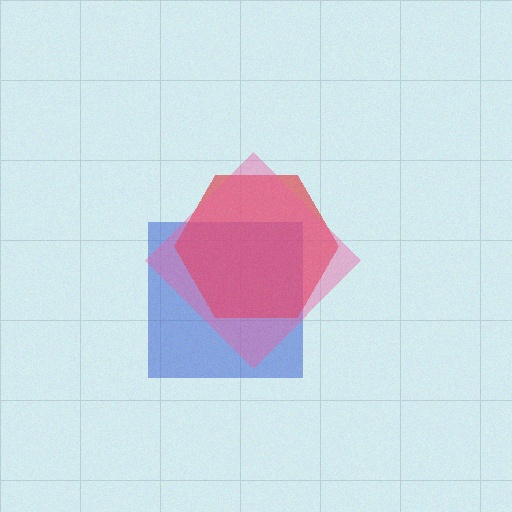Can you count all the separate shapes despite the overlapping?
Yes, there are 3 separate shapes.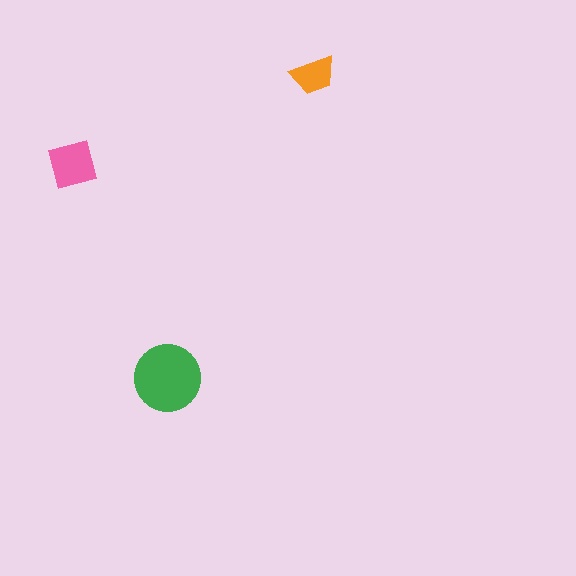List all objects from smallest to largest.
The orange trapezoid, the pink square, the green circle.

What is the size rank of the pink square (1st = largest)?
2nd.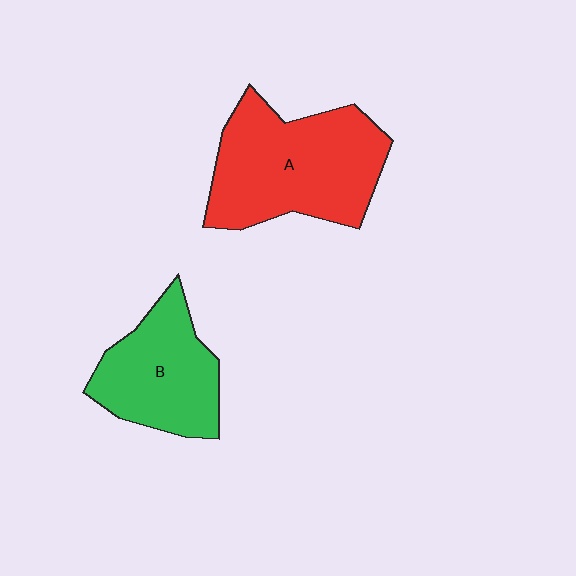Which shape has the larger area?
Shape A (red).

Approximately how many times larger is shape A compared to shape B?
Approximately 1.4 times.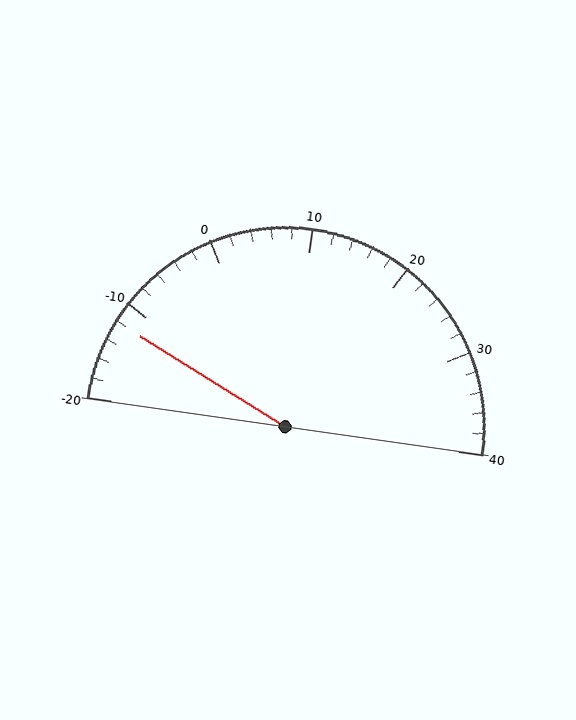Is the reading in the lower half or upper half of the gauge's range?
The reading is in the lower half of the range (-20 to 40).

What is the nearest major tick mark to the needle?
The nearest major tick mark is -10.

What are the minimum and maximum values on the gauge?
The gauge ranges from -20 to 40.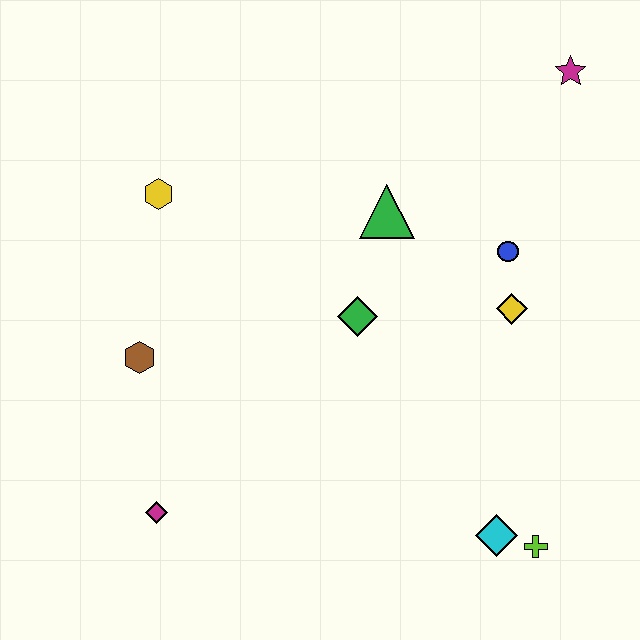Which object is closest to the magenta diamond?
The brown hexagon is closest to the magenta diamond.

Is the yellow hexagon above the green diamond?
Yes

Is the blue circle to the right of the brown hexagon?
Yes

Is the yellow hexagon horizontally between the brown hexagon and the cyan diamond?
Yes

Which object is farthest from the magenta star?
The magenta diamond is farthest from the magenta star.